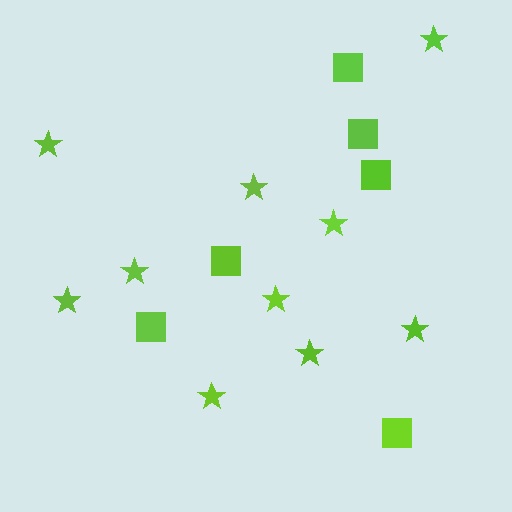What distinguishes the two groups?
There are 2 groups: one group of stars (10) and one group of squares (6).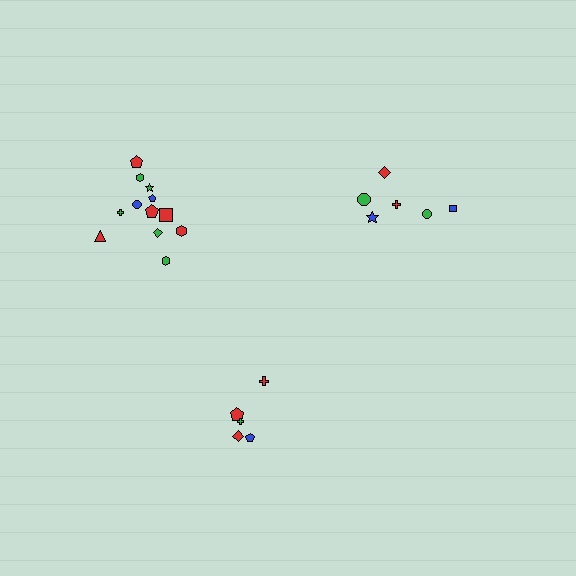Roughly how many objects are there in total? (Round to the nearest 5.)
Roughly 25 objects in total.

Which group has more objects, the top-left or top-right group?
The top-left group.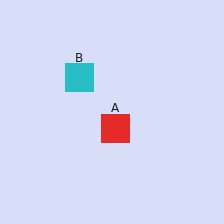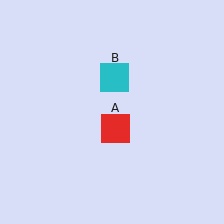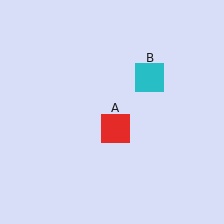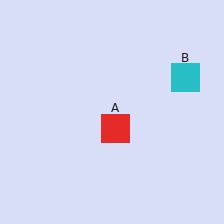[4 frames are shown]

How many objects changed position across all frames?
1 object changed position: cyan square (object B).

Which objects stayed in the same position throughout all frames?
Red square (object A) remained stationary.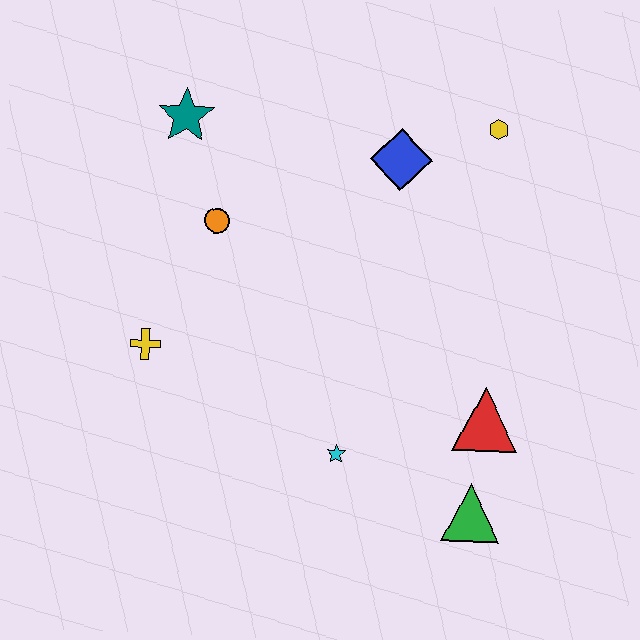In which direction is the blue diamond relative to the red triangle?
The blue diamond is above the red triangle.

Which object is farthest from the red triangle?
The teal star is farthest from the red triangle.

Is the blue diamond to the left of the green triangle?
Yes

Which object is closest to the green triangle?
The red triangle is closest to the green triangle.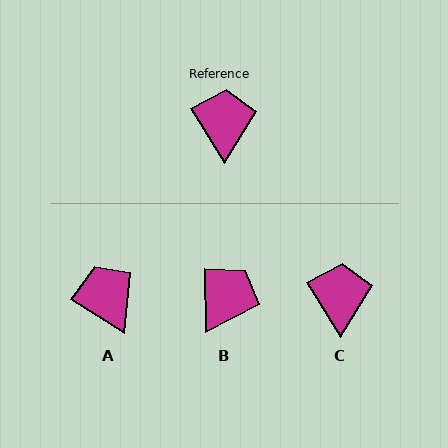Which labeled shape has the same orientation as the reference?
C.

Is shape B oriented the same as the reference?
No, it is off by about 31 degrees.